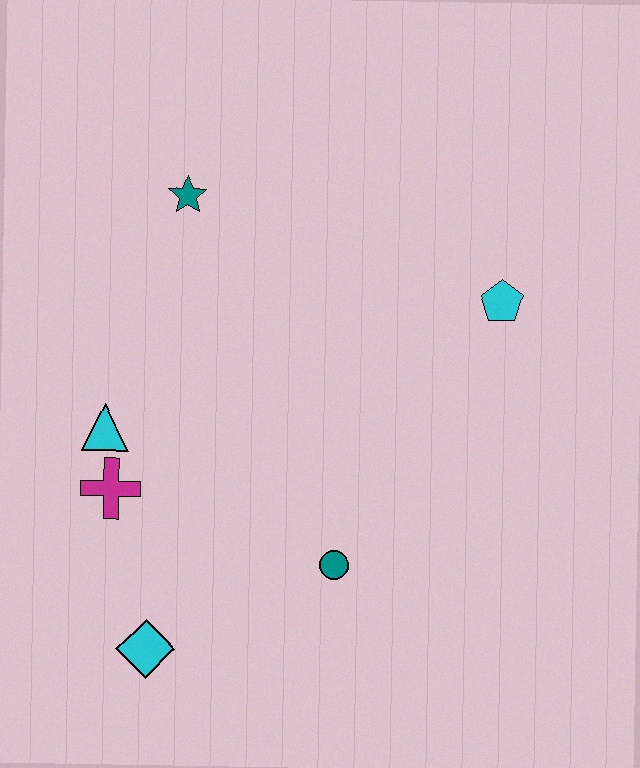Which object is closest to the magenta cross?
The cyan triangle is closest to the magenta cross.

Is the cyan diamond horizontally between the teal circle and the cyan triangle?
Yes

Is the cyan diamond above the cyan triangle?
No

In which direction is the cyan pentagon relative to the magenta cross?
The cyan pentagon is to the right of the magenta cross.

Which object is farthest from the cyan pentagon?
The cyan diamond is farthest from the cyan pentagon.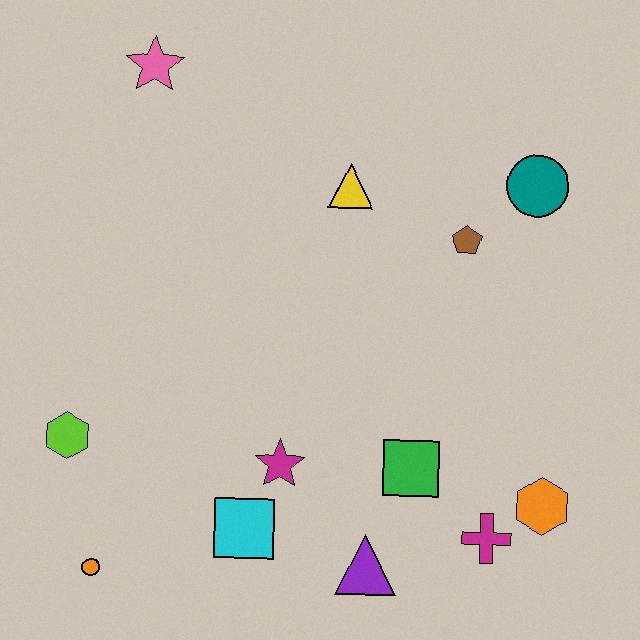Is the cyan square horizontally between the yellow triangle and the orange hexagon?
No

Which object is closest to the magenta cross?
The orange hexagon is closest to the magenta cross.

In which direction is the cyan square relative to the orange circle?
The cyan square is to the right of the orange circle.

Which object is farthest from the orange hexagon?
The pink star is farthest from the orange hexagon.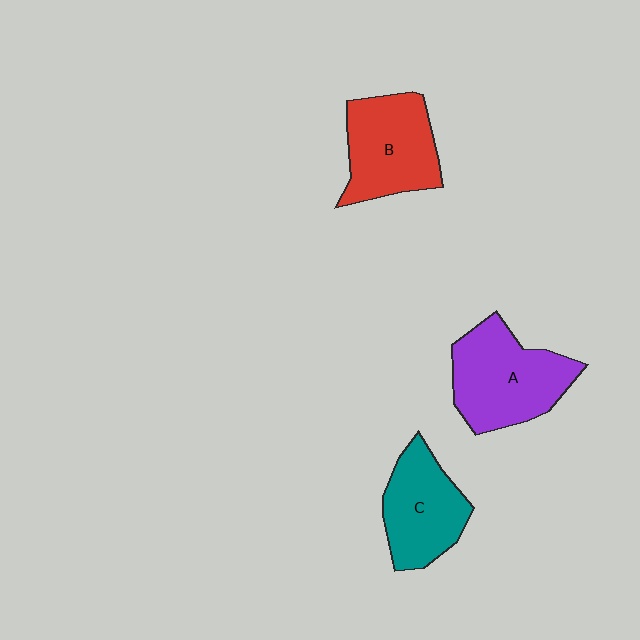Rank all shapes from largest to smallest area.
From largest to smallest: A (purple), B (red), C (teal).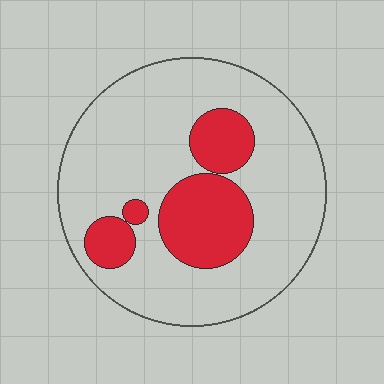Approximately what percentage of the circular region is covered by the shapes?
Approximately 25%.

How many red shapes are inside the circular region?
4.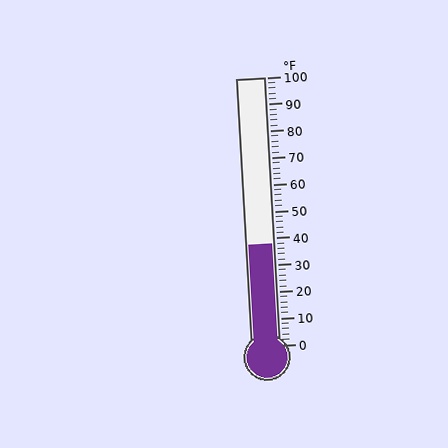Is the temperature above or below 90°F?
The temperature is below 90°F.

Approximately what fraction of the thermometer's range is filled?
The thermometer is filled to approximately 40% of its range.